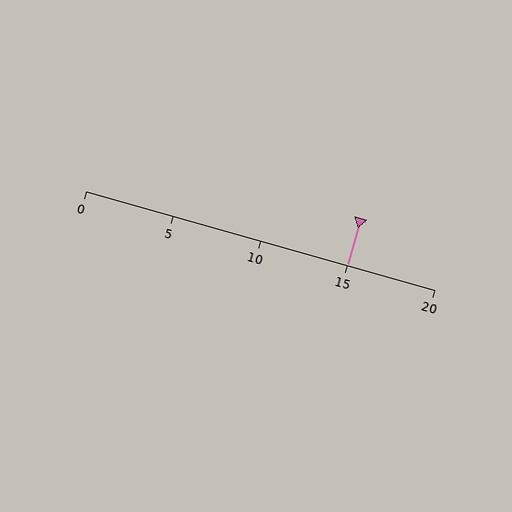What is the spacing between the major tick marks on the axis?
The major ticks are spaced 5 apart.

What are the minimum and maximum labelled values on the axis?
The axis runs from 0 to 20.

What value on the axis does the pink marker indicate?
The marker indicates approximately 15.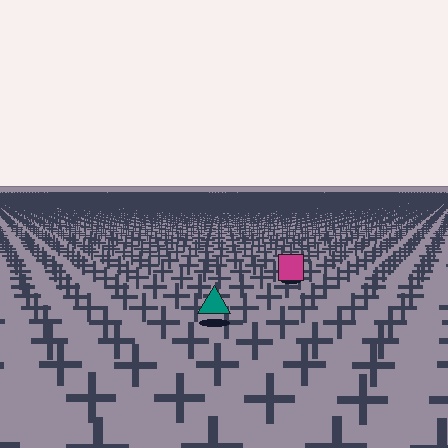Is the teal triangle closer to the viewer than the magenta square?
Yes. The teal triangle is closer — you can tell from the texture gradient: the ground texture is coarser near it.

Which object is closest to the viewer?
The teal triangle is closest. The texture marks near it are larger and more spread out.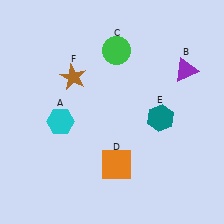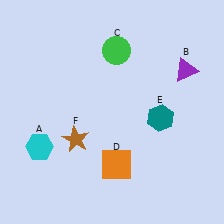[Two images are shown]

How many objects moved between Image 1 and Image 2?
2 objects moved between the two images.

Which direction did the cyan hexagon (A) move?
The cyan hexagon (A) moved down.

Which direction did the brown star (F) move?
The brown star (F) moved down.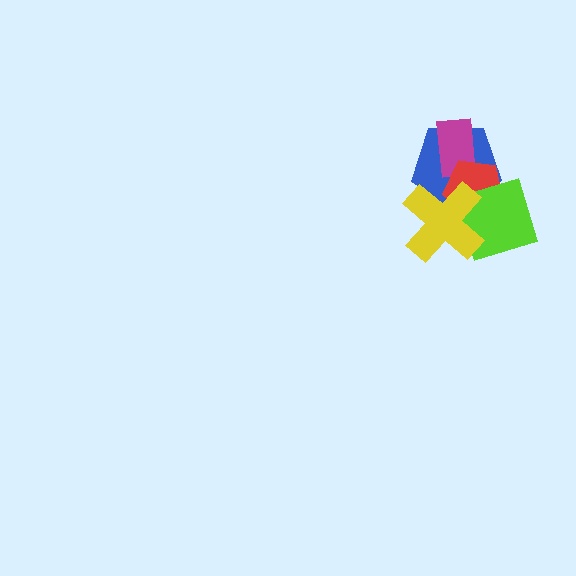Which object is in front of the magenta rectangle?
The red pentagon is in front of the magenta rectangle.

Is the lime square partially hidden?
Yes, it is partially covered by another shape.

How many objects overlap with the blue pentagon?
4 objects overlap with the blue pentagon.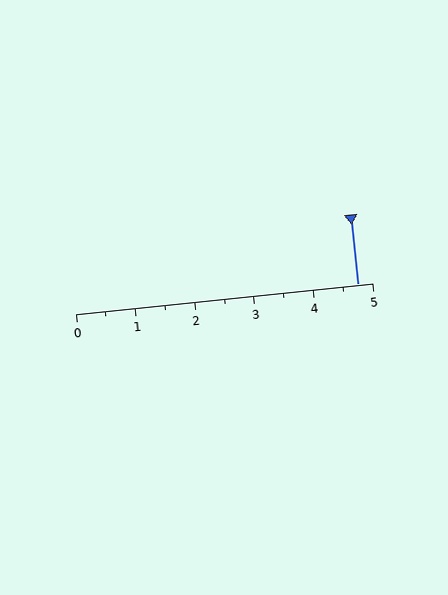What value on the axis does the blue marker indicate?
The marker indicates approximately 4.8.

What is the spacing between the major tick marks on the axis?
The major ticks are spaced 1 apart.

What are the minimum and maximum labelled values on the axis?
The axis runs from 0 to 5.